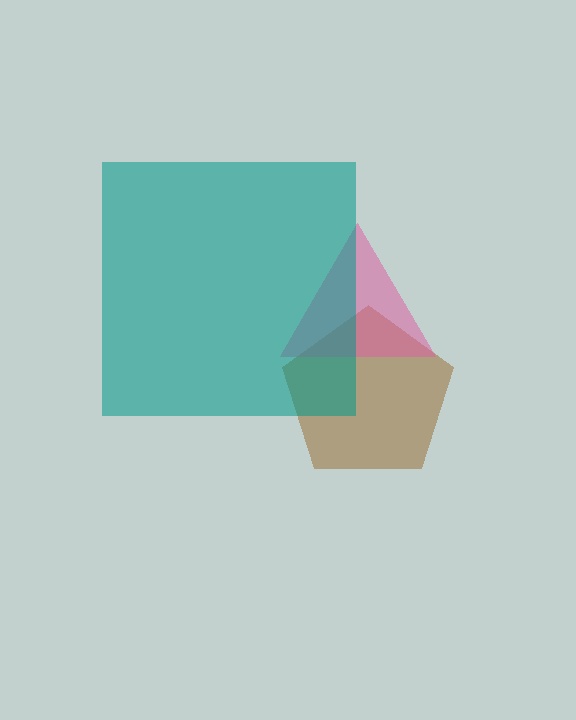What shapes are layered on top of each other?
The layered shapes are: a brown pentagon, a pink triangle, a teal square.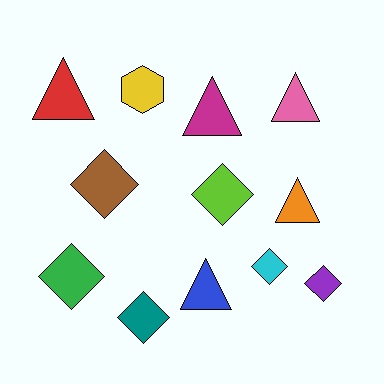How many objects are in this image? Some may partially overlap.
There are 12 objects.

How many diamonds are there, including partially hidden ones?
There are 6 diamonds.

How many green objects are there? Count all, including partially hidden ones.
There is 1 green object.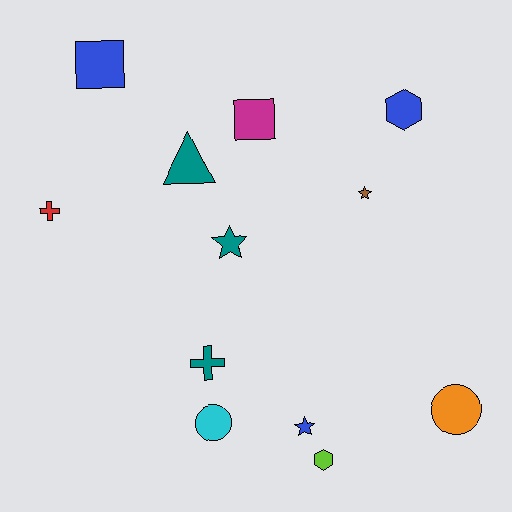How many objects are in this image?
There are 12 objects.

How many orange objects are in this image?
There is 1 orange object.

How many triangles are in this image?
There is 1 triangle.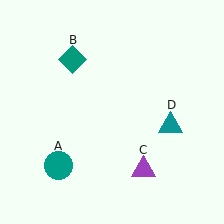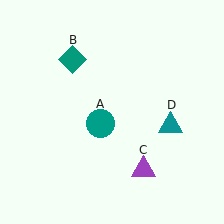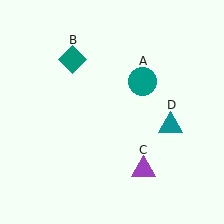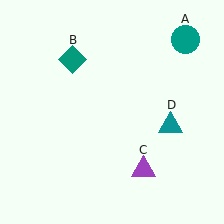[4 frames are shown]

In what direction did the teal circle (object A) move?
The teal circle (object A) moved up and to the right.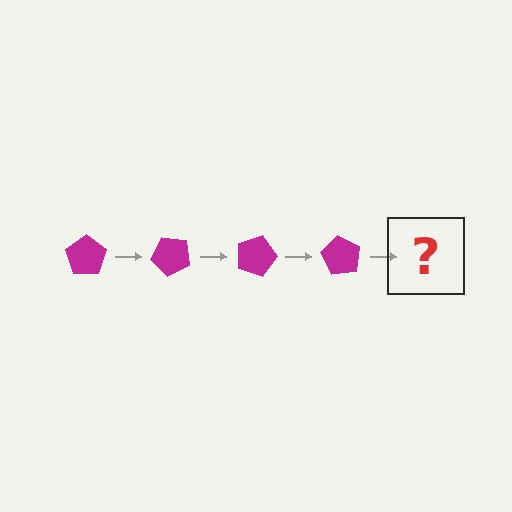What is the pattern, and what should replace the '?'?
The pattern is that the pentagon rotates 45 degrees each step. The '?' should be a magenta pentagon rotated 180 degrees.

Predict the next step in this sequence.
The next step is a magenta pentagon rotated 180 degrees.